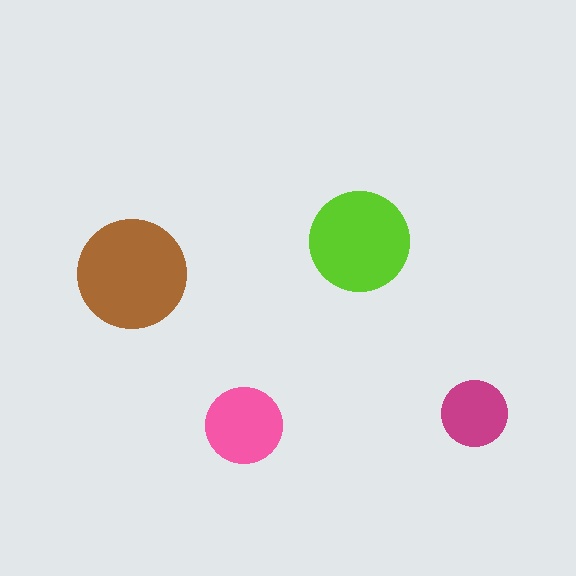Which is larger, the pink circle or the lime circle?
The lime one.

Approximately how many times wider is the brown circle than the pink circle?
About 1.5 times wider.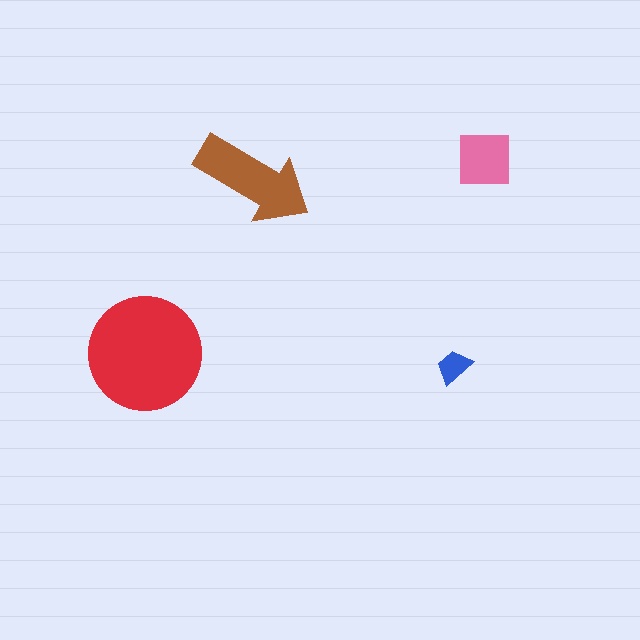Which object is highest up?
The pink square is topmost.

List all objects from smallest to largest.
The blue trapezoid, the pink square, the brown arrow, the red circle.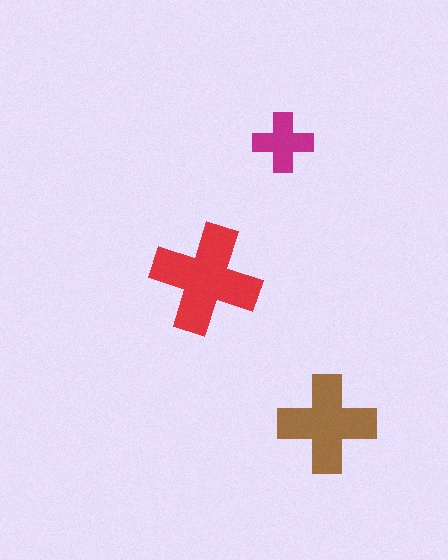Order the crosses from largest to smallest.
the red one, the brown one, the magenta one.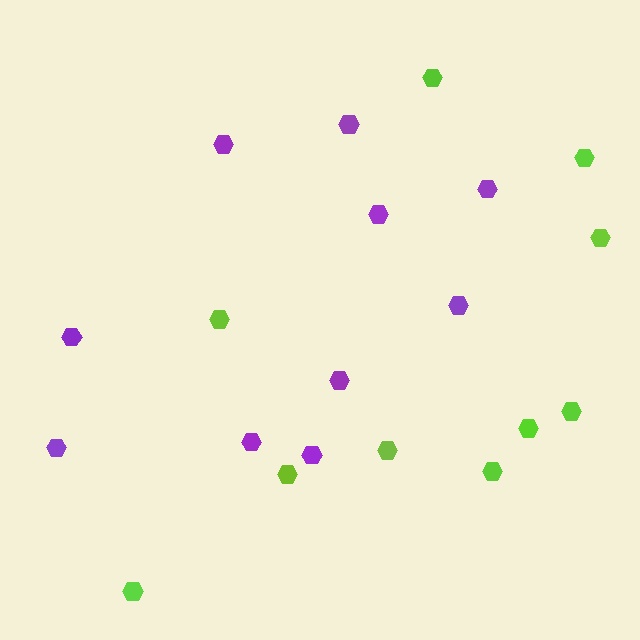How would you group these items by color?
There are 2 groups: one group of lime hexagons (10) and one group of purple hexagons (10).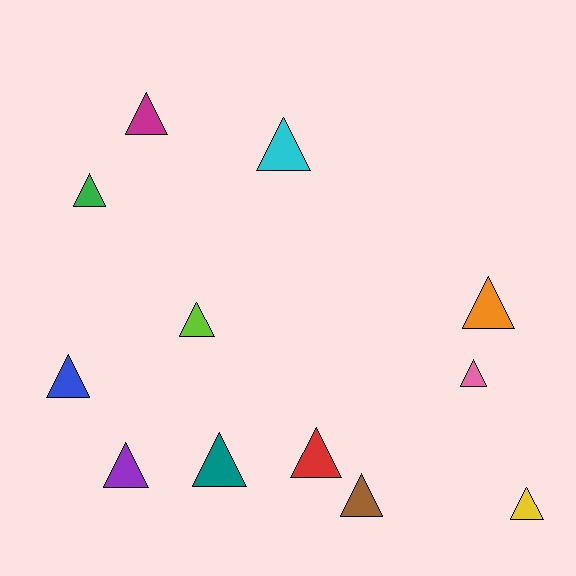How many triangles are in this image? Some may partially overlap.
There are 12 triangles.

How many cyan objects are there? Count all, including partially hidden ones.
There is 1 cyan object.